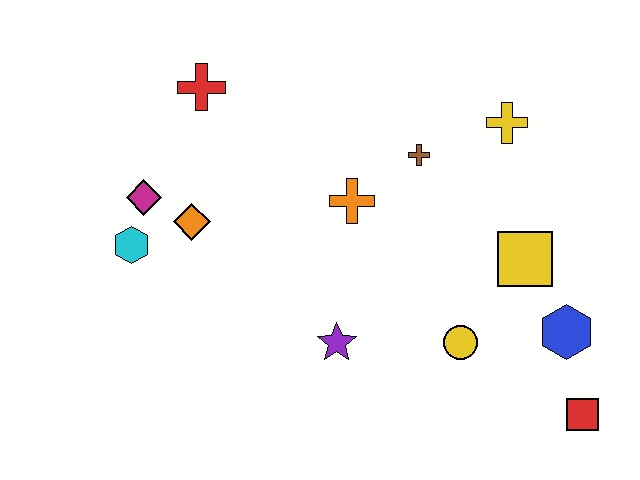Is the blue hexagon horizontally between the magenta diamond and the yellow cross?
No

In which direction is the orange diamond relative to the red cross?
The orange diamond is below the red cross.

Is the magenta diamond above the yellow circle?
Yes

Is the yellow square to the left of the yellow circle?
No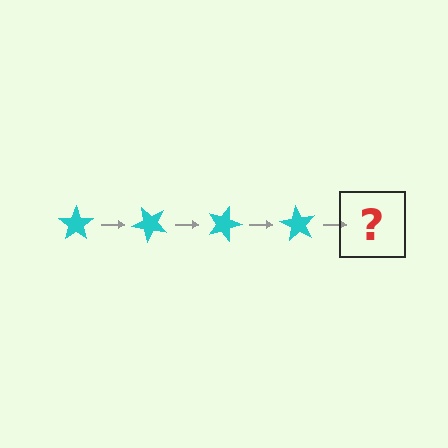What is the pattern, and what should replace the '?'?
The pattern is that the star rotates 45 degrees each step. The '?' should be a cyan star rotated 180 degrees.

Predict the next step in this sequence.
The next step is a cyan star rotated 180 degrees.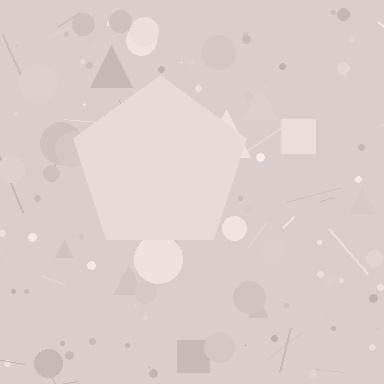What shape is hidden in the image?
A pentagon is hidden in the image.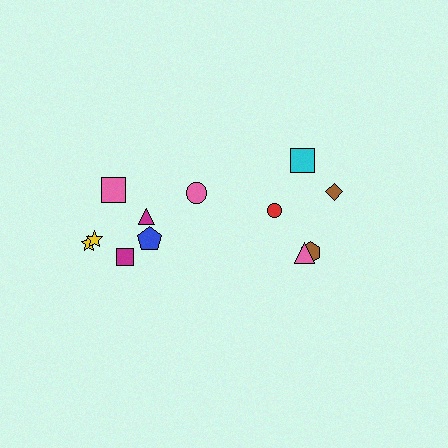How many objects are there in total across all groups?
There are 12 objects.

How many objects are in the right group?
There are 5 objects.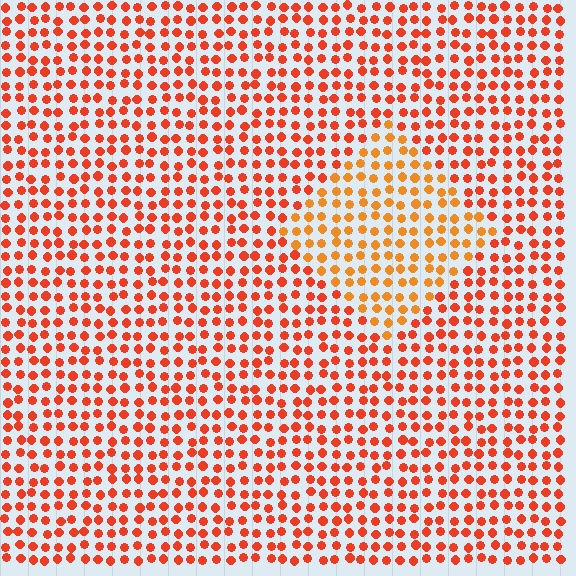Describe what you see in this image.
The image is filled with small red elements in a uniform arrangement. A diamond-shaped region is visible where the elements are tinted to a slightly different hue, forming a subtle color boundary.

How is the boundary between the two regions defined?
The boundary is defined purely by a slight shift in hue (about 24 degrees). Spacing, size, and orientation are identical on both sides.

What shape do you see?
I see a diamond.